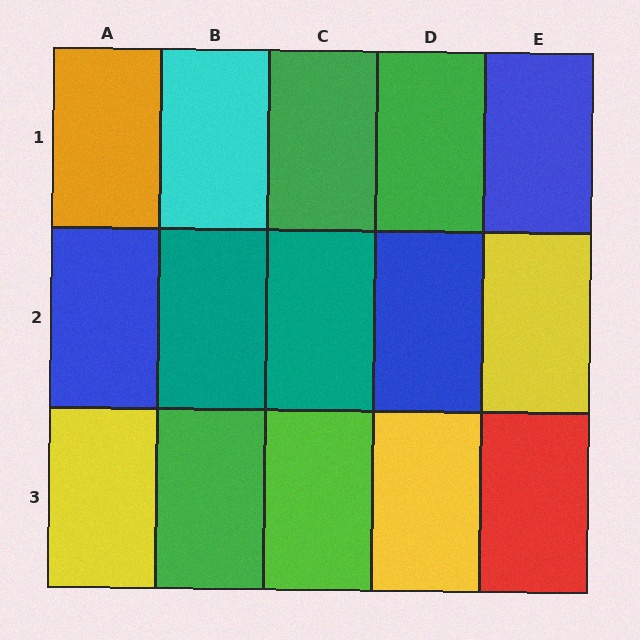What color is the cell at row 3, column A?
Yellow.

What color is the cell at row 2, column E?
Yellow.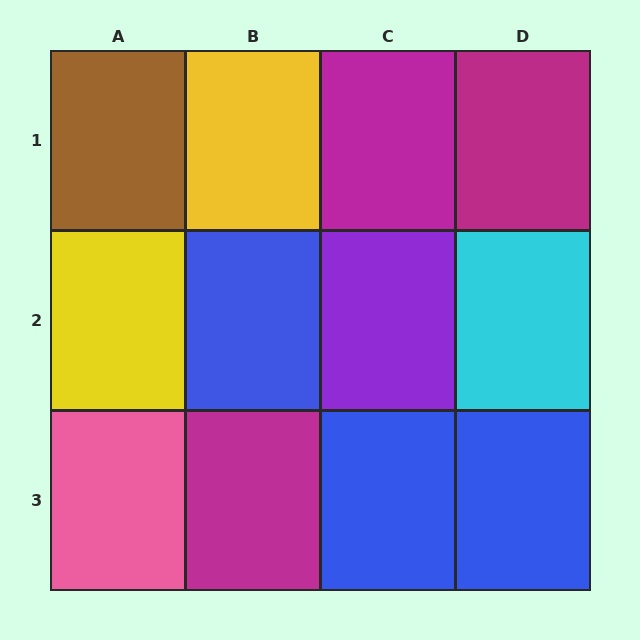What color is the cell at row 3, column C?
Blue.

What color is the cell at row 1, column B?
Yellow.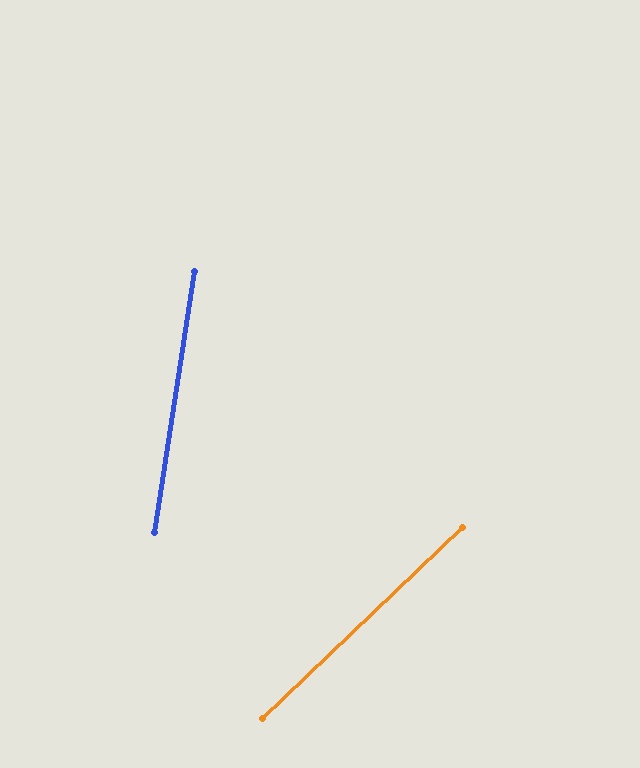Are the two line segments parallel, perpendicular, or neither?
Neither parallel nor perpendicular — they differ by about 37°.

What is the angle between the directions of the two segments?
Approximately 37 degrees.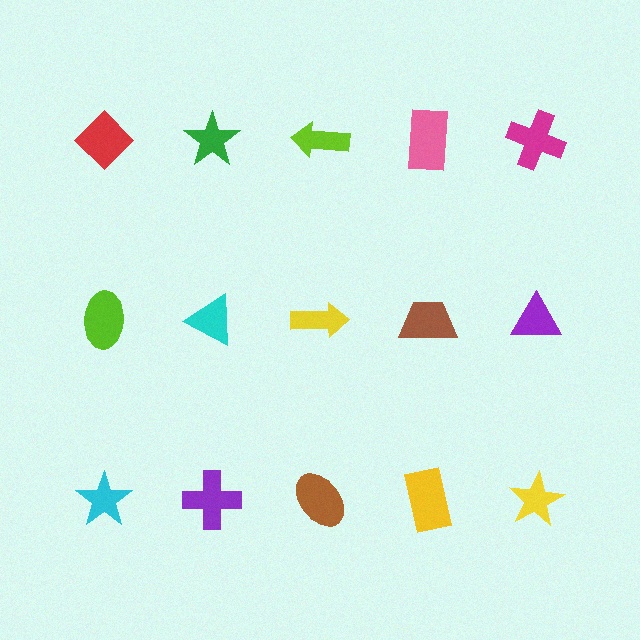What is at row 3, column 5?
A yellow star.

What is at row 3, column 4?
A yellow rectangle.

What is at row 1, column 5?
A magenta cross.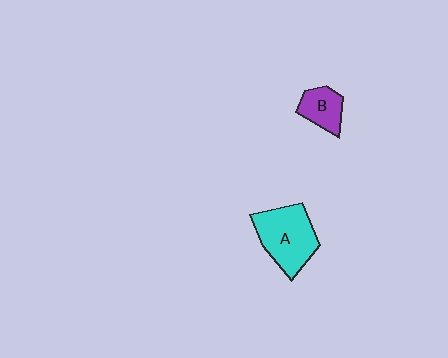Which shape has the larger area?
Shape A (cyan).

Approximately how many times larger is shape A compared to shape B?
Approximately 2.0 times.